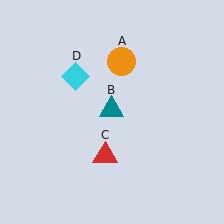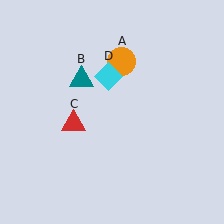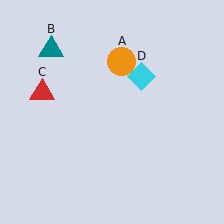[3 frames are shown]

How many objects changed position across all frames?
3 objects changed position: teal triangle (object B), red triangle (object C), cyan diamond (object D).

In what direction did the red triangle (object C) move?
The red triangle (object C) moved up and to the left.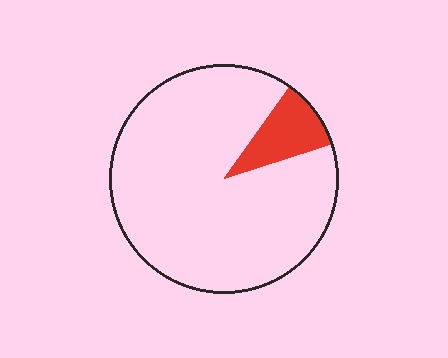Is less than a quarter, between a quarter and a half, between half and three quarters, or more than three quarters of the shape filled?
Less than a quarter.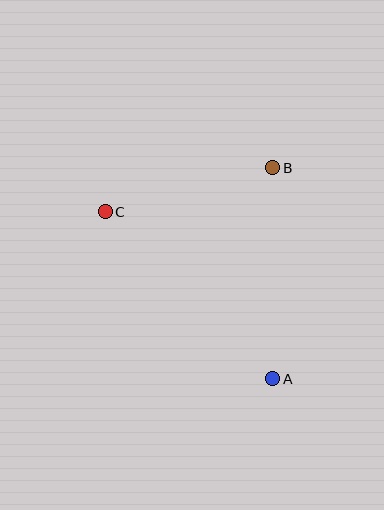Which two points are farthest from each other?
Points A and C are farthest from each other.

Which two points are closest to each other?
Points B and C are closest to each other.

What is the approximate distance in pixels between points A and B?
The distance between A and B is approximately 211 pixels.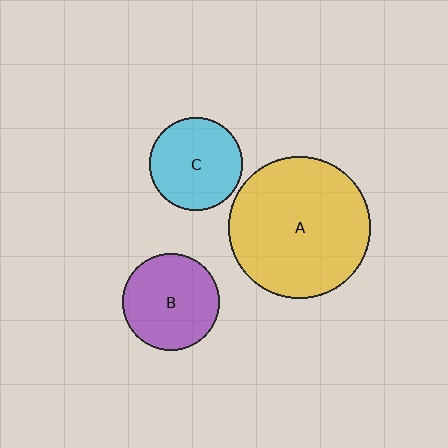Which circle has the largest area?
Circle A (yellow).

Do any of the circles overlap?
No, none of the circles overlap.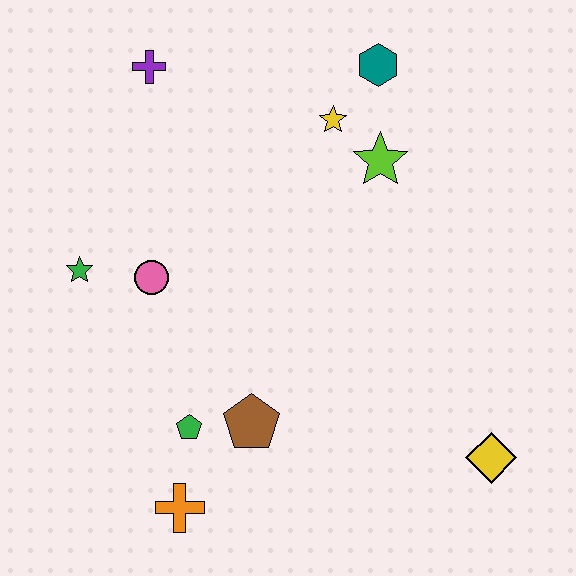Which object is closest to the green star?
The pink circle is closest to the green star.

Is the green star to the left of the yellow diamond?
Yes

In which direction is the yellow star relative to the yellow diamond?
The yellow star is above the yellow diamond.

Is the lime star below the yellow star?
Yes